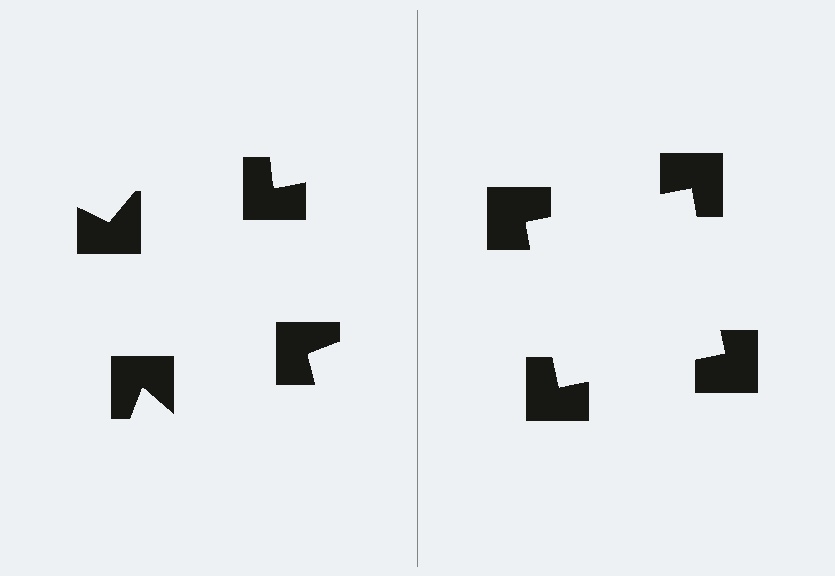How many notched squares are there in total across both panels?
8 — 4 on each side.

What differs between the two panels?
The notched squares are positioned identically on both sides; only the wedge orientations differ. On the right they align to a square; on the left they are misaligned.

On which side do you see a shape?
An illusory square appears on the right side. On the left side the wedge cuts are rotated, so no coherent shape forms.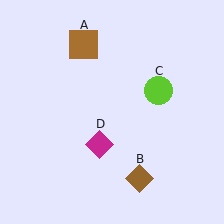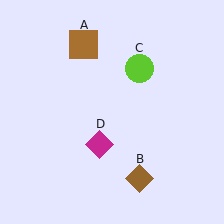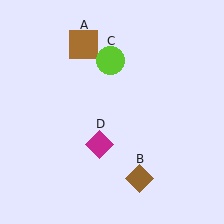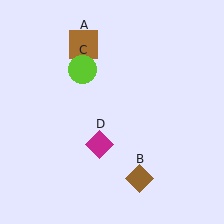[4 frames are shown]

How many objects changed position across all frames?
1 object changed position: lime circle (object C).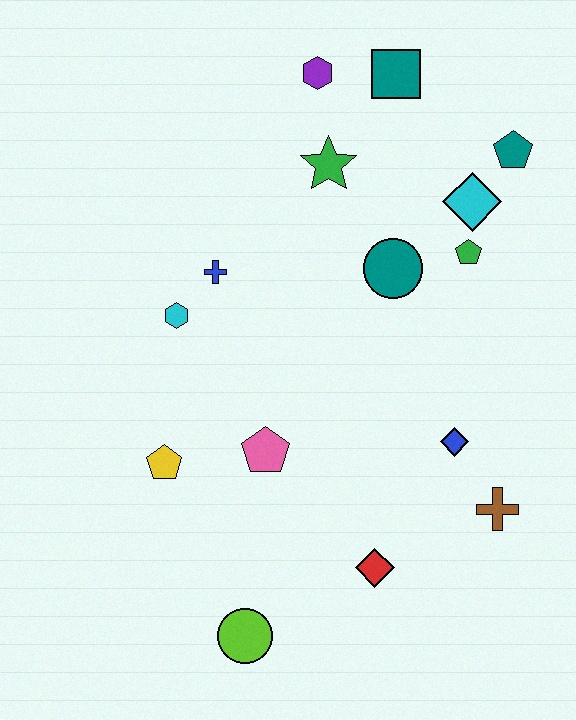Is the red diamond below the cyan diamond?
Yes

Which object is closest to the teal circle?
The green pentagon is closest to the teal circle.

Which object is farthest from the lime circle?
The teal square is farthest from the lime circle.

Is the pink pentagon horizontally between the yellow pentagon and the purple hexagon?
Yes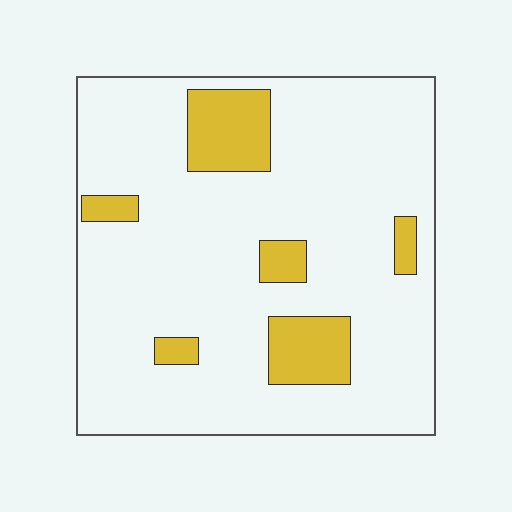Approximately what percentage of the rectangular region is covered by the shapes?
Approximately 15%.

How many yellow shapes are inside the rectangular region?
6.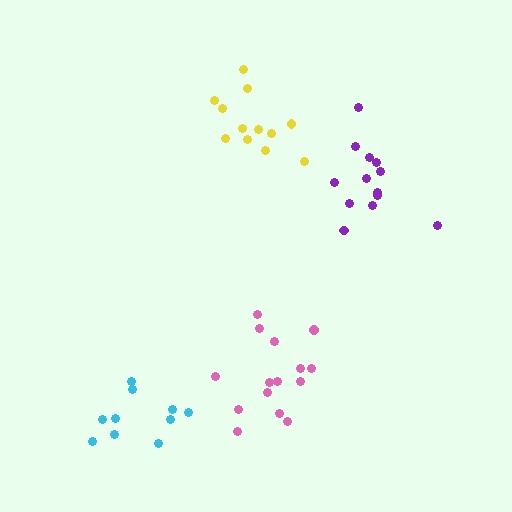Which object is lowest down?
The cyan cluster is bottommost.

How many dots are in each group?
Group 1: 15 dots, Group 2: 12 dots, Group 3: 13 dots, Group 4: 10 dots (50 total).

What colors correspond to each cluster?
The clusters are colored: pink, yellow, purple, cyan.